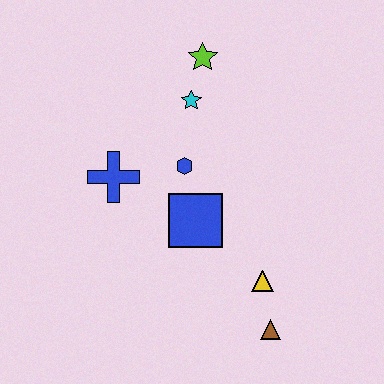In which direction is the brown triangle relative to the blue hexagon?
The brown triangle is below the blue hexagon.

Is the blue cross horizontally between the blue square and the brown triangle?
No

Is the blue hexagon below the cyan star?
Yes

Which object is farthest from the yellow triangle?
The lime star is farthest from the yellow triangle.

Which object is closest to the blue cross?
The blue hexagon is closest to the blue cross.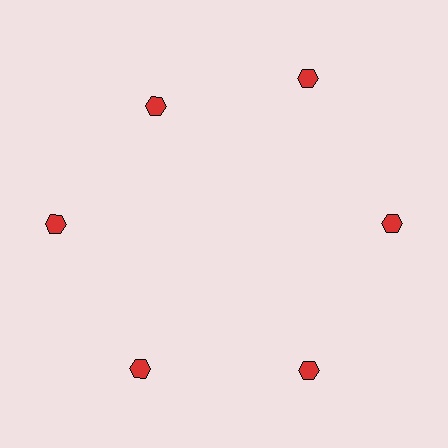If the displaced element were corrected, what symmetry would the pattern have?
It would have 6-fold rotational symmetry — the pattern would map onto itself every 60 degrees.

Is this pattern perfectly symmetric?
No. The 6 red hexagons are arranged in a ring, but one element near the 11 o'clock position is pulled inward toward the center, breaking the 6-fold rotational symmetry.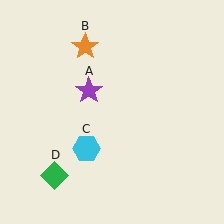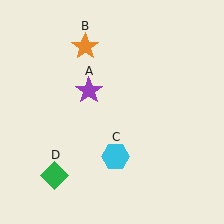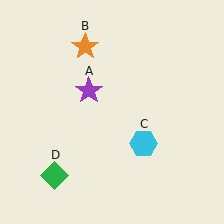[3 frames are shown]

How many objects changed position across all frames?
1 object changed position: cyan hexagon (object C).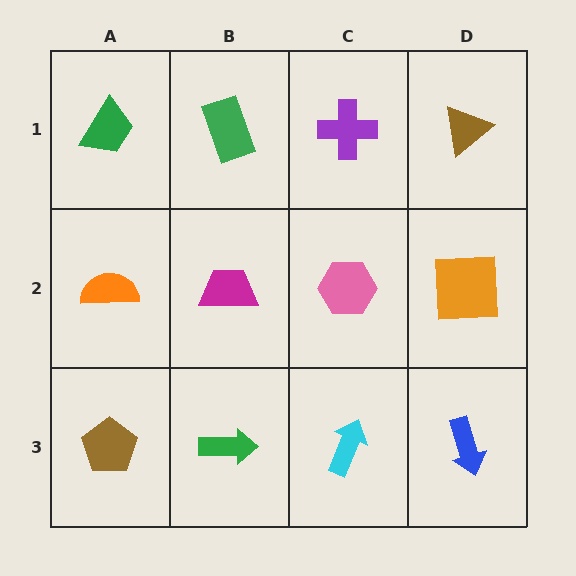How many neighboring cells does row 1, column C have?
3.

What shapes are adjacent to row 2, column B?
A green rectangle (row 1, column B), a green arrow (row 3, column B), an orange semicircle (row 2, column A), a pink hexagon (row 2, column C).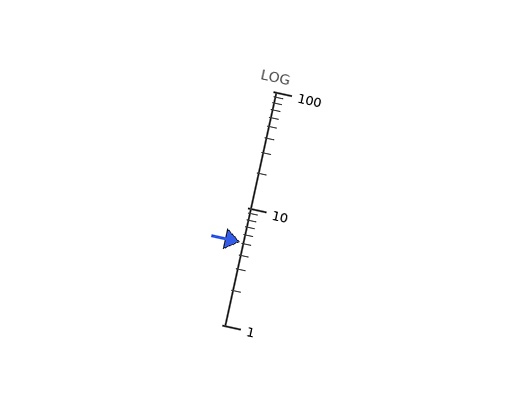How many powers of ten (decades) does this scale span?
The scale spans 2 decades, from 1 to 100.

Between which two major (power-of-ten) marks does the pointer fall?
The pointer is between 1 and 10.